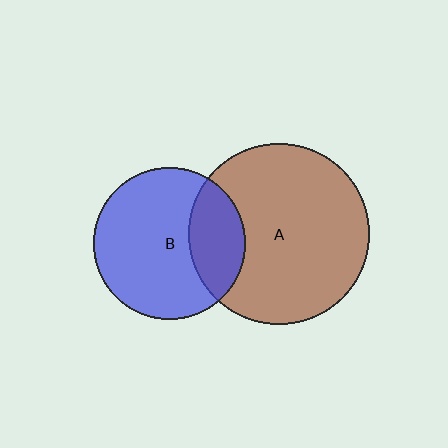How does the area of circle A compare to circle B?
Approximately 1.4 times.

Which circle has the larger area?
Circle A (brown).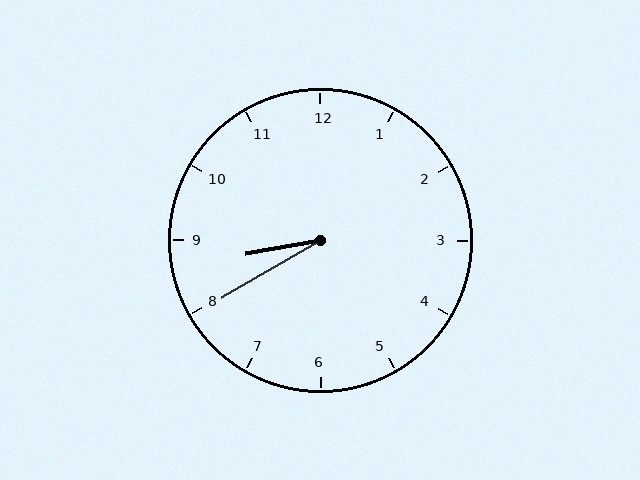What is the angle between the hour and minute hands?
Approximately 20 degrees.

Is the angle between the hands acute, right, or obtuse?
It is acute.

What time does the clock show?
8:40.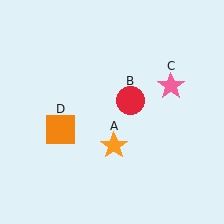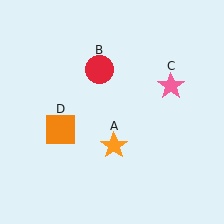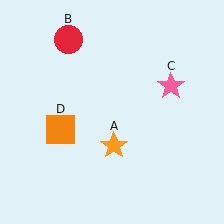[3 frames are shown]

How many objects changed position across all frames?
1 object changed position: red circle (object B).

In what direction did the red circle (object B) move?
The red circle (object B) moved up and to the left.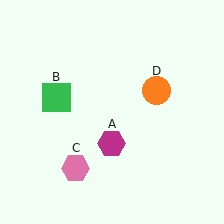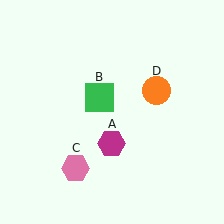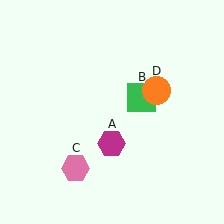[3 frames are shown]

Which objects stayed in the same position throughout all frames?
Magenta hexagon (object A) and pink hexagon (object C) and orange circle (object D) remained stationary.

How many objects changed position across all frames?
1 object changed position: green square (object B).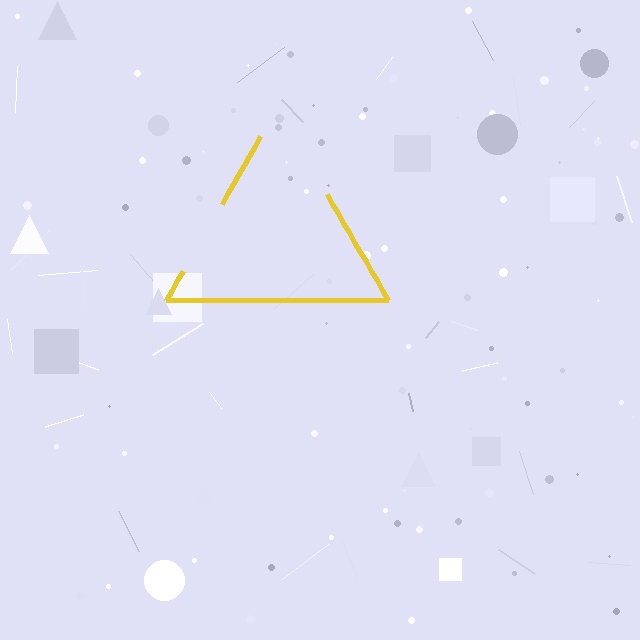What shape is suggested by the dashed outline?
The dashed outline suggests a triangle.